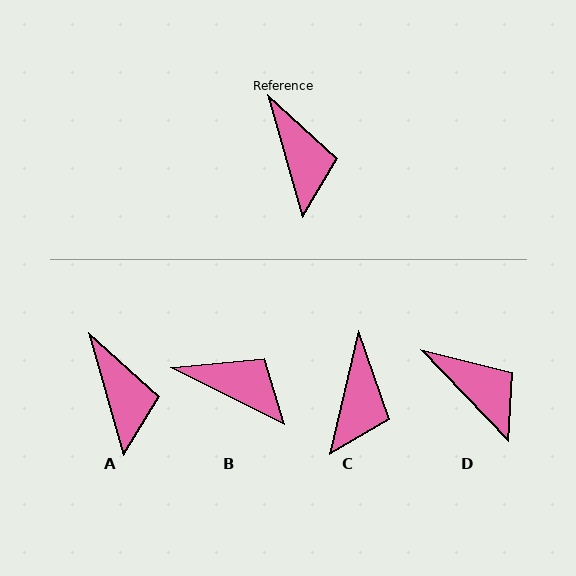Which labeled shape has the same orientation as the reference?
A.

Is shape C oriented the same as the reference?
No, it is off by about 29 degrees.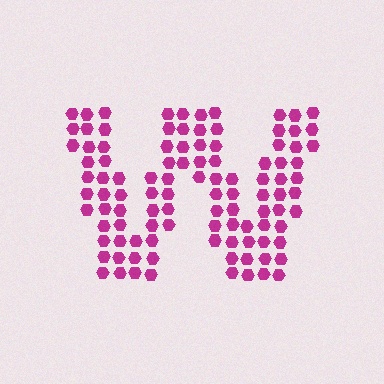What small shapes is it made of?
It is made of small hexagons.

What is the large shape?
The large shape is the letter W.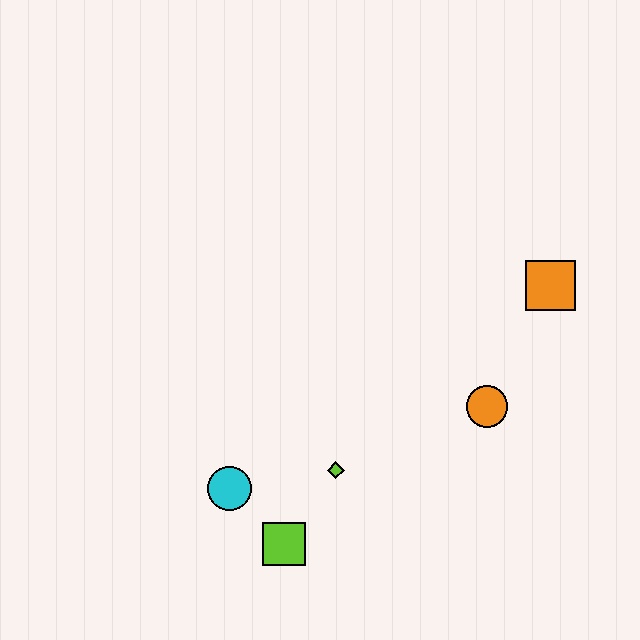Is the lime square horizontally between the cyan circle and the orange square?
Yes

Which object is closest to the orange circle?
The orange square is closest to the orange circle.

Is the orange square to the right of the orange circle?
Yes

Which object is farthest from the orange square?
The cyan circle is farthest from the orange square.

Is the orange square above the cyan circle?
Yes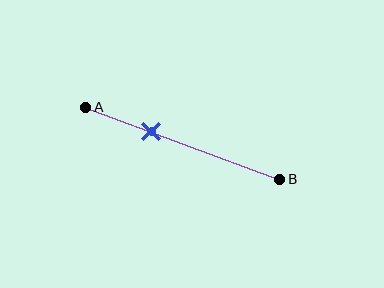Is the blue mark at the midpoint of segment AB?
No, the mark is at about 35% from A, not at the 50% midpoint.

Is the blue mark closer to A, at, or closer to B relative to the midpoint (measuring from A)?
The blue mark is closer to point A than the midpoint of segment AB.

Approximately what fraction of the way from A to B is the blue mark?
The blue mark is approximately 35% of the way from A to B.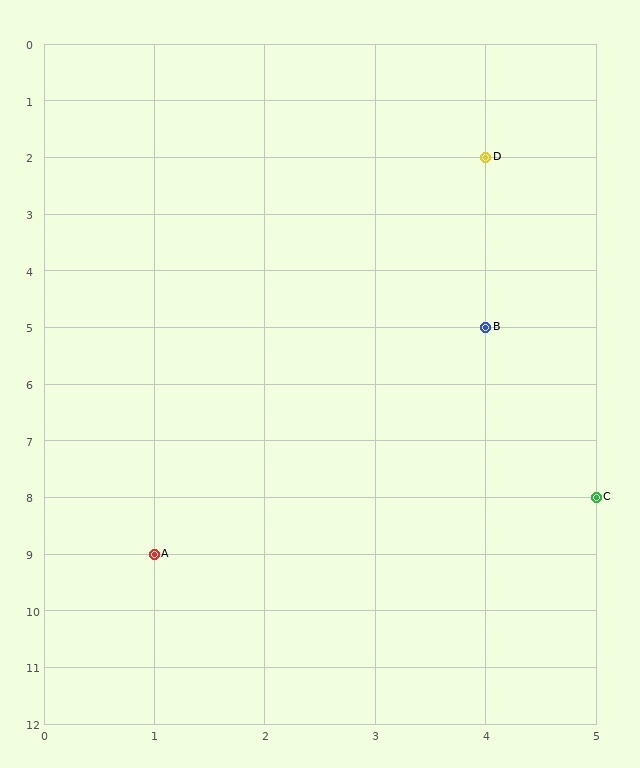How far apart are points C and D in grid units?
Points C and D are 1 column and 6 rows apart (about 6.1 grid units diagonally).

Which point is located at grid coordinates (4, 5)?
Point B is at (4, 5).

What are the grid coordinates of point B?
Point B is at grid coordinates (4, 5).